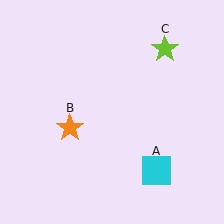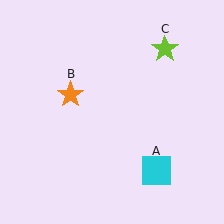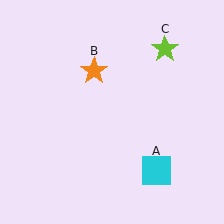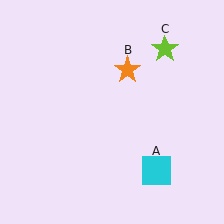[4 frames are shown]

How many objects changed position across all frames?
1 object changed position: orange star (object B).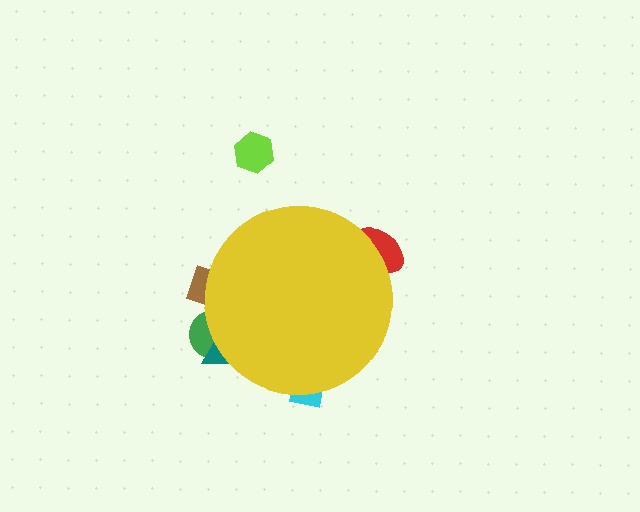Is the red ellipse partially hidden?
Yes, the red ellipse is partially hidden behind the yellow circle.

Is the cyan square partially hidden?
Yes, the cyan square is partially hidden behind the yellow circle.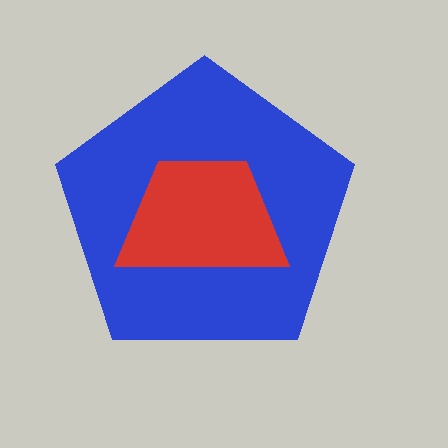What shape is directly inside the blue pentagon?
The red trapezoid.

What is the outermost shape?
The blue pentagon.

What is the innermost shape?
The red trapezoid.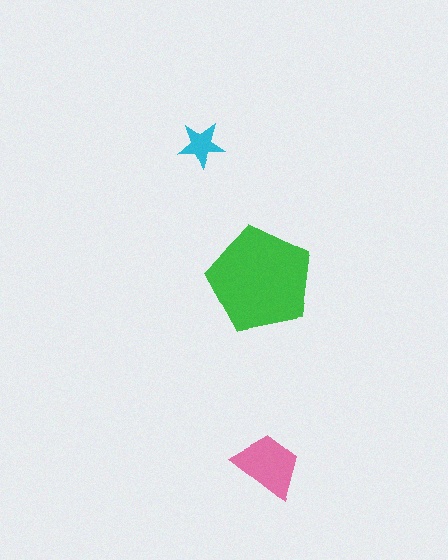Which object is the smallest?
The cyan star.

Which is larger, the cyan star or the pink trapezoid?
The pink trapezoid.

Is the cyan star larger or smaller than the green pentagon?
Smaller.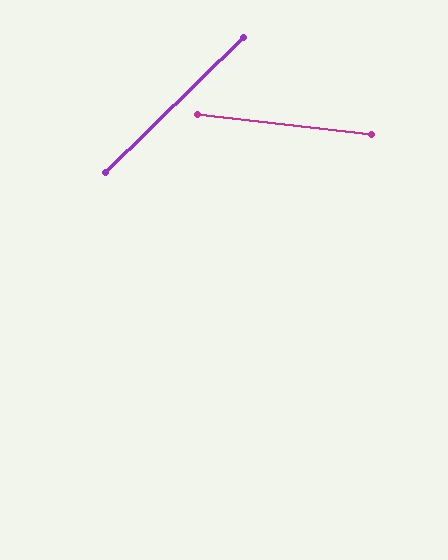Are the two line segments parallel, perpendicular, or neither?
Neither parallel nor perpendicular — they differ by about 51°.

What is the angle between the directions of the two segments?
Approximately 51 degrees.